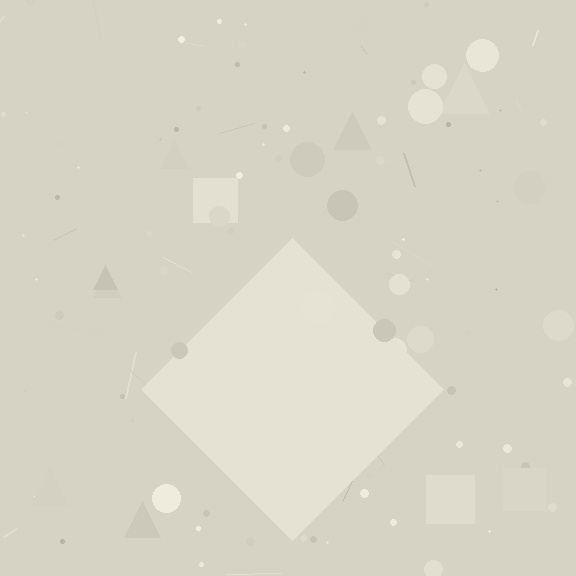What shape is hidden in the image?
A diamond is hidden in the image.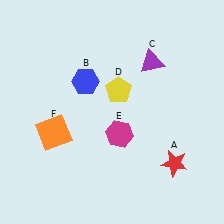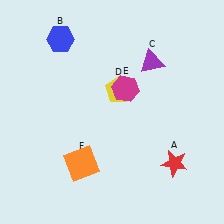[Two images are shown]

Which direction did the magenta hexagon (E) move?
The magenta hexagon (E) moved up.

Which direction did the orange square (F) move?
The orange square (F) moved down.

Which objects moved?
The objects that moved are: the blue hexagon (B), the magenta hexagon (E), the orange square (F).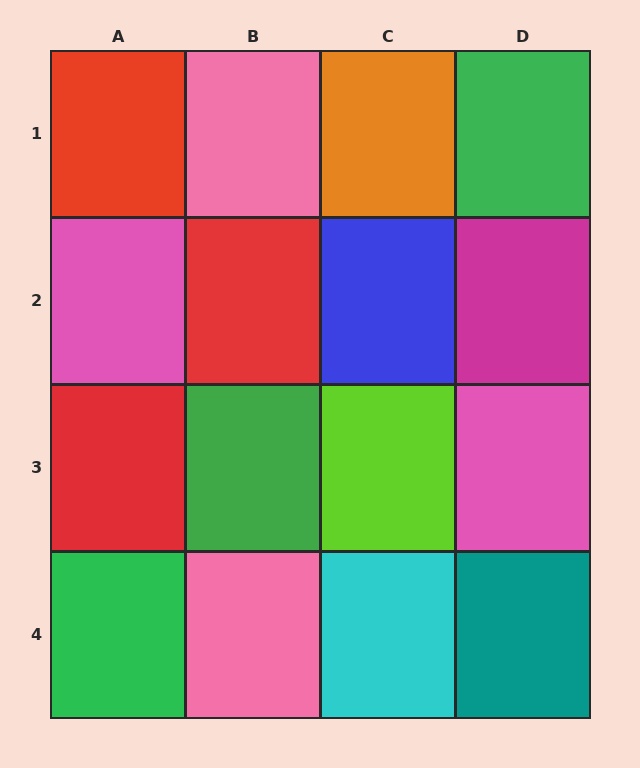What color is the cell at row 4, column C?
Cyan.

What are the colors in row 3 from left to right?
Red, green, lime, pink.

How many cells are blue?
1 cell is blue.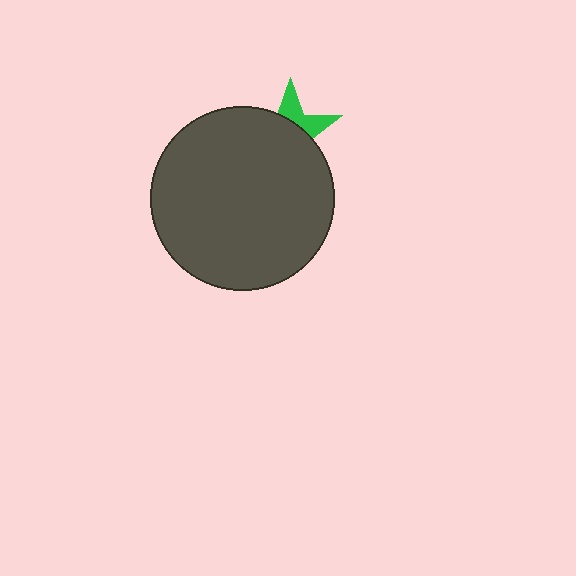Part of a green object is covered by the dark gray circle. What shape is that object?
It is a star.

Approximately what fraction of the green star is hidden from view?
Roughly 68% of the green star is hidden behind the dark gray circle.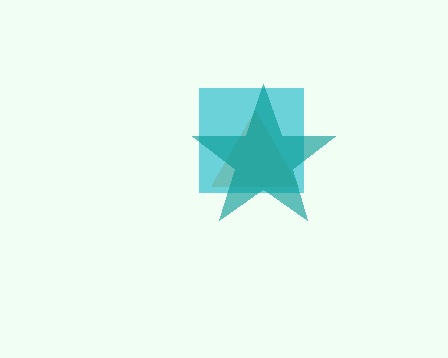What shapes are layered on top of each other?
The layered shapes are: an orange triangle, a cyan square, a teal star.